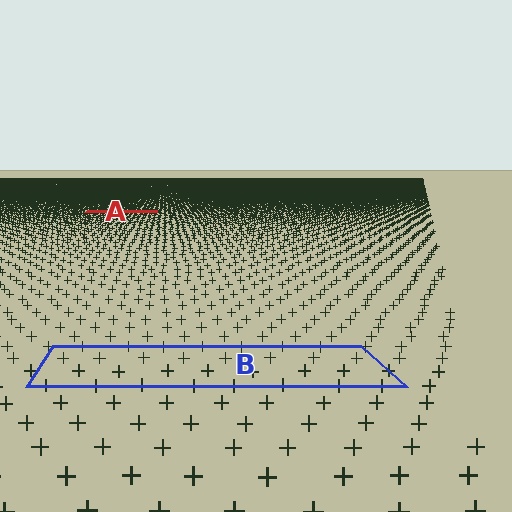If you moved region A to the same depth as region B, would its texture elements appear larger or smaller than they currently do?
They would appear larger. At a closer depth, the same texture elements are projected at a bigger on-screen size.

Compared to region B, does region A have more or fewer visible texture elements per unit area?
Region A has more texture elements per unit area — they are packed more densely because it is farther away.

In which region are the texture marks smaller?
The texture marks are smaller in region A, because it is farther away.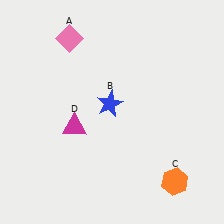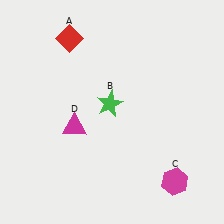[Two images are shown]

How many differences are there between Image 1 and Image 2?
There are 3 differences between the two images.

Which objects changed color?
A changed from pink to red. B changed from blue to green. C changed from orange to magenta.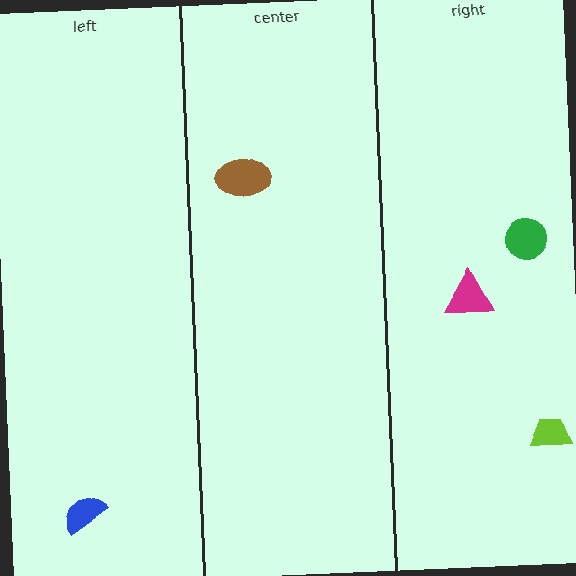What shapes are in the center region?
The brown ellipse.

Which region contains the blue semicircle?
The left region.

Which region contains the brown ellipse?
The center region.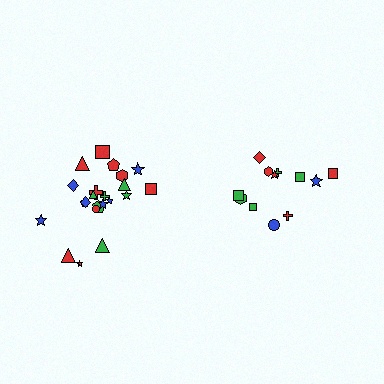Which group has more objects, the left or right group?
The left group.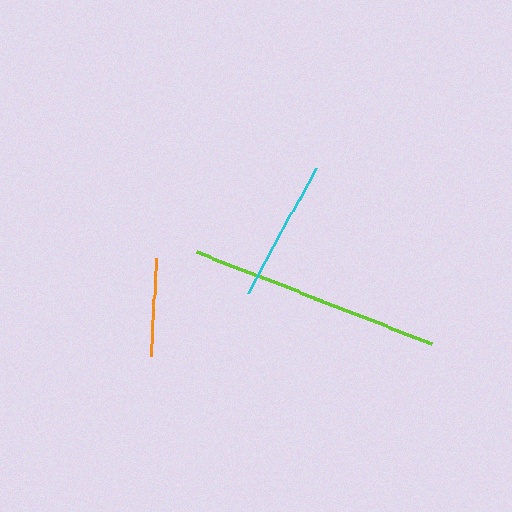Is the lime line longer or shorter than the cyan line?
The lime line is longer than the cyan line.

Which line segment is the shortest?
The orange line is the shortest at approximately 99 pixels.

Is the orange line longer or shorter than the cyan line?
The cyan line is longer than the orange line.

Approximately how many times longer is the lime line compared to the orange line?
The lime line is approximately 2.6 times the length of the orange line.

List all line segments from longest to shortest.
From longest to shortest: lime, cyan, orange.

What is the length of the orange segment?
The orange segment is approximately 99 pixels long.